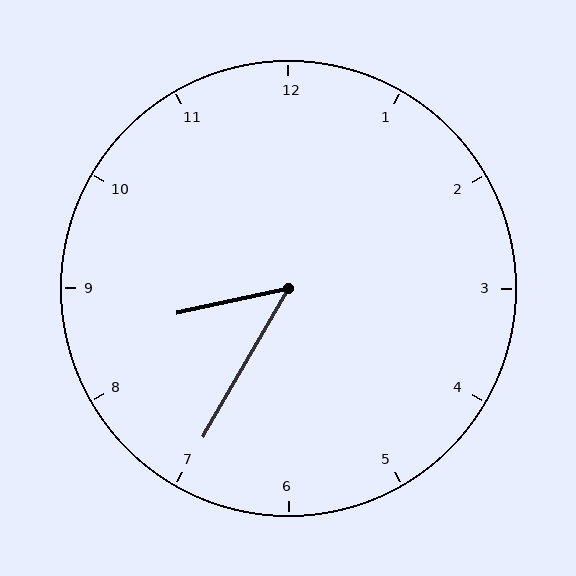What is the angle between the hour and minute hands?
Approximately 48 degrees.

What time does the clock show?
8:35.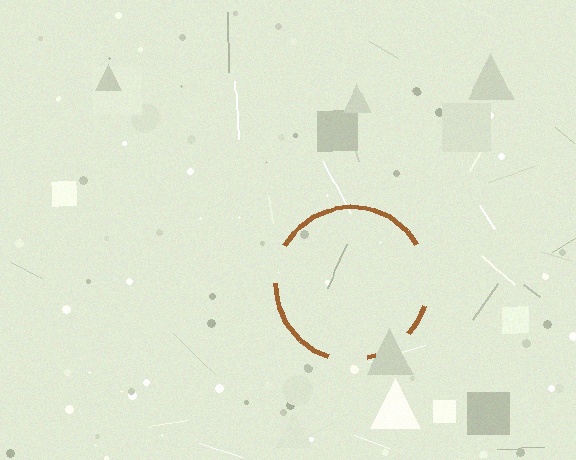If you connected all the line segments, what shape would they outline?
They would outline a circle.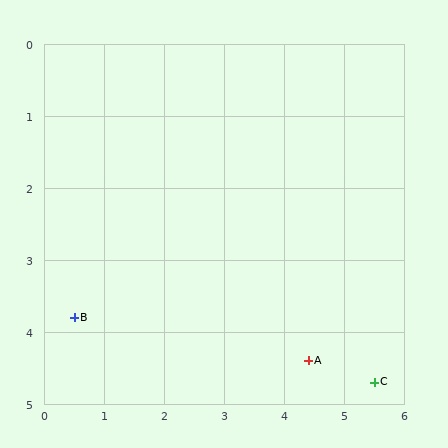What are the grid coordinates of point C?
Point C is at approximately (5.5, 4.7).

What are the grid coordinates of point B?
Point B is at approximately (0.5, 3.8).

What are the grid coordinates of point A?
Point A is at approximately (4.4, 4.4).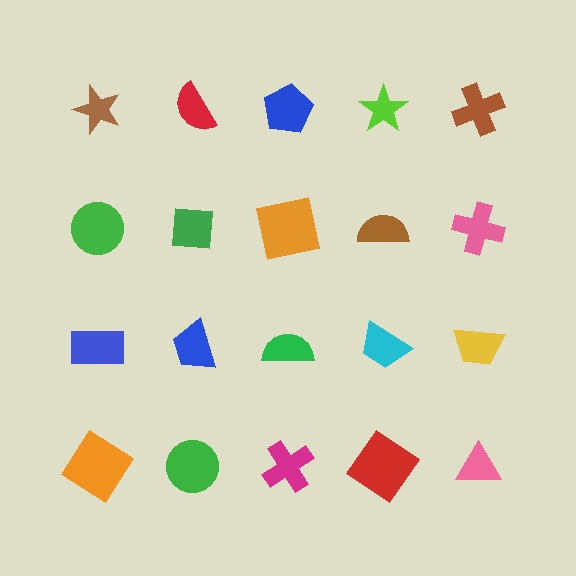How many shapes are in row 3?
5 shapes.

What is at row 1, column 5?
A brown cross.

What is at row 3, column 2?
A blue trapezoid.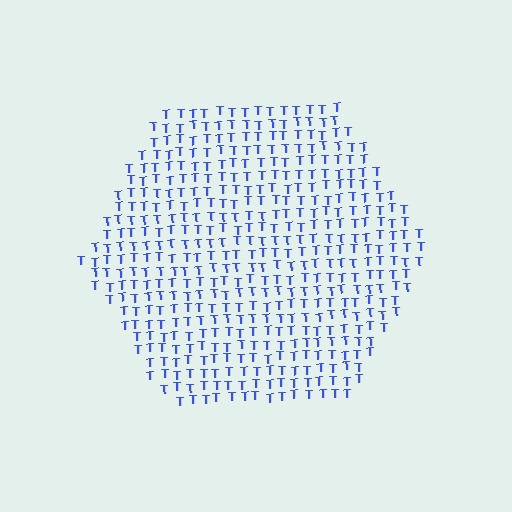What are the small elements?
The small elements are letter T's.